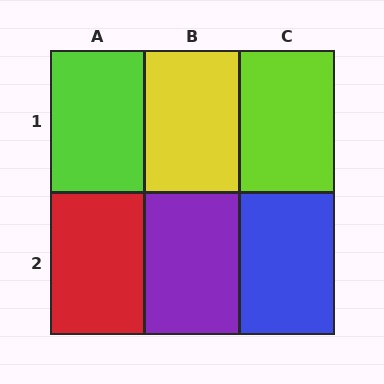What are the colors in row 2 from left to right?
Red, purple, blue.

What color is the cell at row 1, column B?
Yellow.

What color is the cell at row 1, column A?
Lime.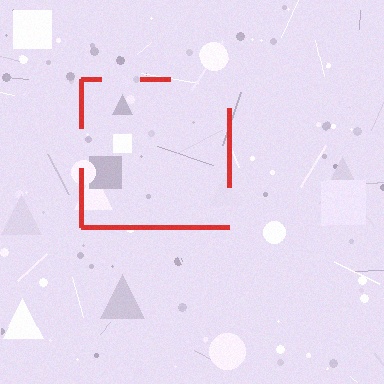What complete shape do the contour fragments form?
The contour fragments form a square.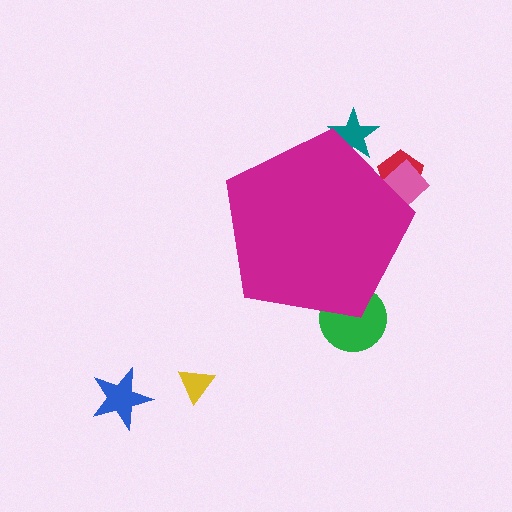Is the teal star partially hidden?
Yes, the teal star is partially hidden behind the magenta pentagon.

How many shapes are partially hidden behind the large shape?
4 shapes are partially hidden.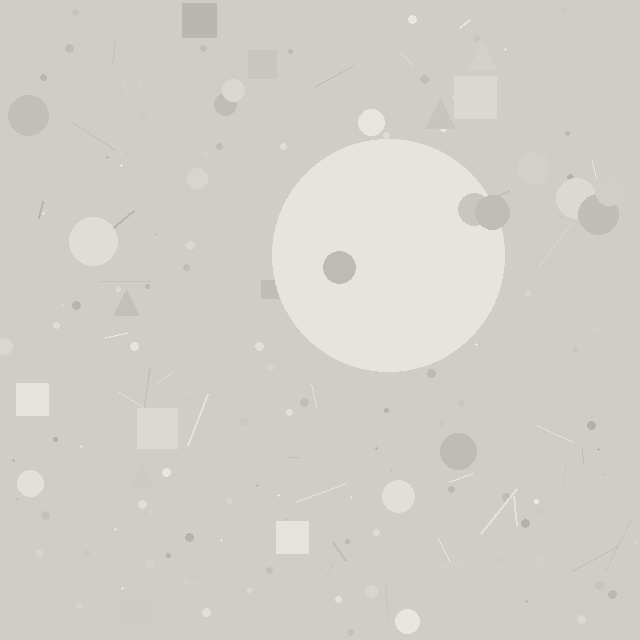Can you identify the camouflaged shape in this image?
The camouflaged shape is a circle.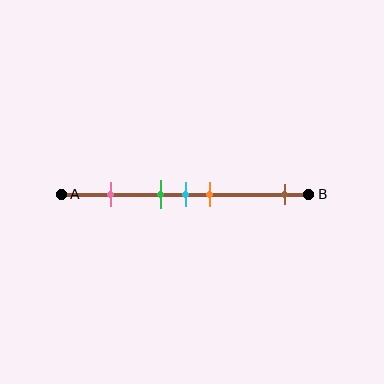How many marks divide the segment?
There are 5 marks dividing the segment.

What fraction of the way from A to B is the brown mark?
The brown mark is approximately 90% (0.9) of the way from A to B.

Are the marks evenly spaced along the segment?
No, the marks are not evenly spaced.